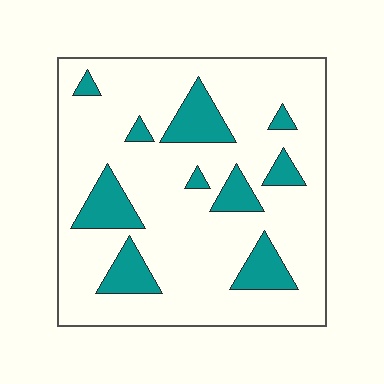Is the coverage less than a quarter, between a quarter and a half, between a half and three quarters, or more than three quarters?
Less than a quarter.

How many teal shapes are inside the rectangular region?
10.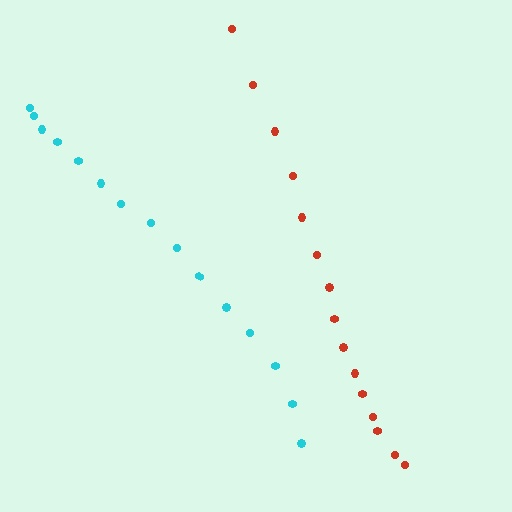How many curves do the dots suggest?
There are 2 distinct paths.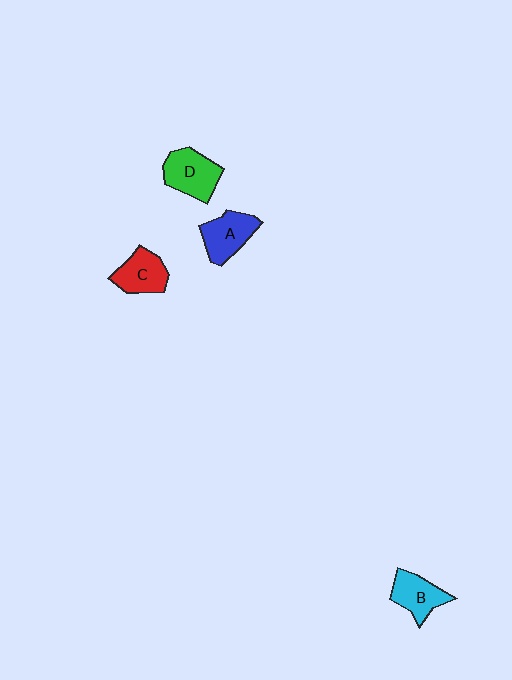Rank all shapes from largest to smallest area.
From largest to smallest: D (green), A (blue), C (red), B (cyan).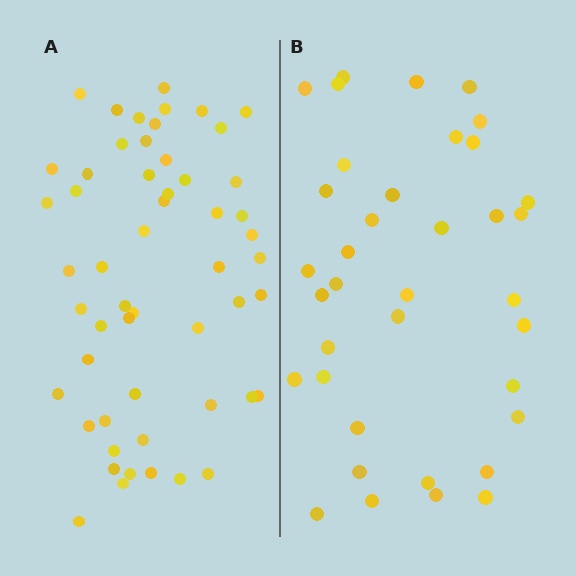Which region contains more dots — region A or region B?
Region A (the left region) has more dots.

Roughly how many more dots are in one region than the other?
Region A has approximately 15 more dots than region B.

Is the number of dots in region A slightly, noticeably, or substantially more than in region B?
Region A has substantially more. The ratio is roughly 1.5 to 1.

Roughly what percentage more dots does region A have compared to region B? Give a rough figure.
About 45% more.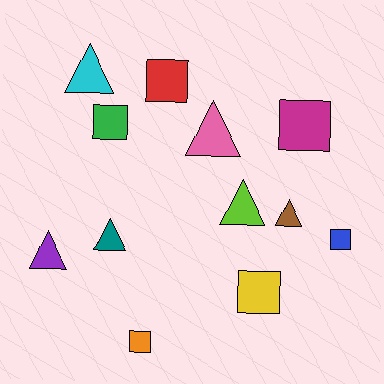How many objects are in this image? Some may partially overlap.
There are 12 objects.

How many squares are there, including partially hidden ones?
There are 6 squares.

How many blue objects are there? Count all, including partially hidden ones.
There is 1 blue object.